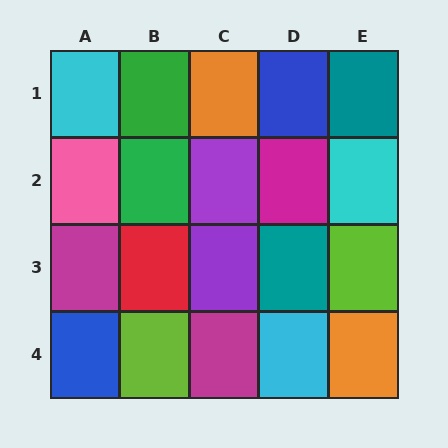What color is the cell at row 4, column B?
Lime.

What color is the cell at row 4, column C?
Magenta.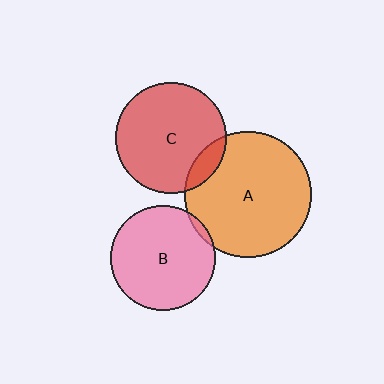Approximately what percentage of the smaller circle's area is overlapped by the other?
Approximately 10%.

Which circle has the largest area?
Circle A (orange).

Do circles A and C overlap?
Yes.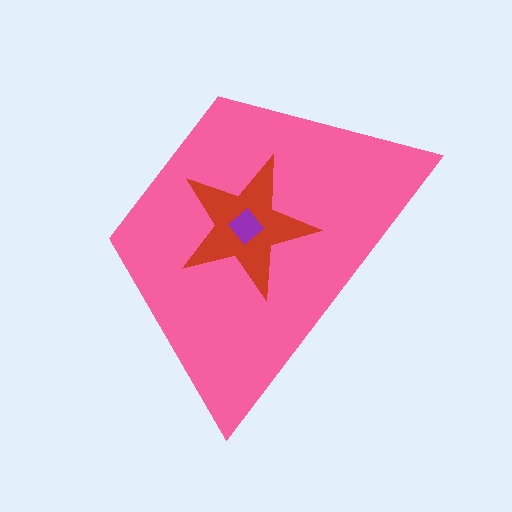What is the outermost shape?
The pink trapezoid.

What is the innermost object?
The purple diamond.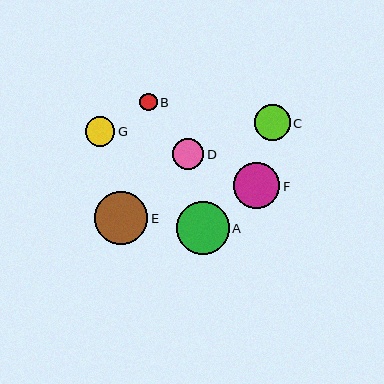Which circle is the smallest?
Circle B is the smallest with a size of approximately 18 pixels.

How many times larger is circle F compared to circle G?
Circle F is approximately 1.6 times the size of circle G.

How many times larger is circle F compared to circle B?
Circle F is approximately 2.6 times the size of circle B.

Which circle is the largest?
Circle E is the largest with a size of approximately 53 pixels.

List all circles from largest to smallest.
From largest to smallest: E, A, F, C, D, G, B.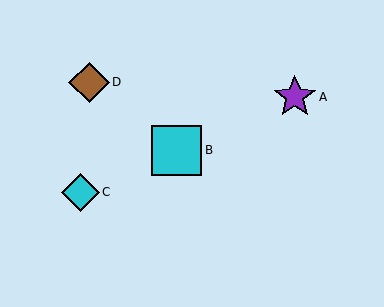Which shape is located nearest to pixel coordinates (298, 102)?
The purple star (labeled A) at (295, 97) is nearest to that location.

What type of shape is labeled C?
Shape C is a cyan diamond.